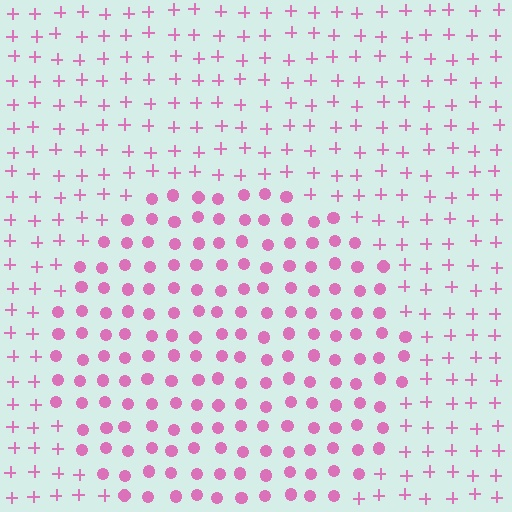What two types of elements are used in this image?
The image uses circles inside the circle region and plus signs outside it.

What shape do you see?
I see a circle.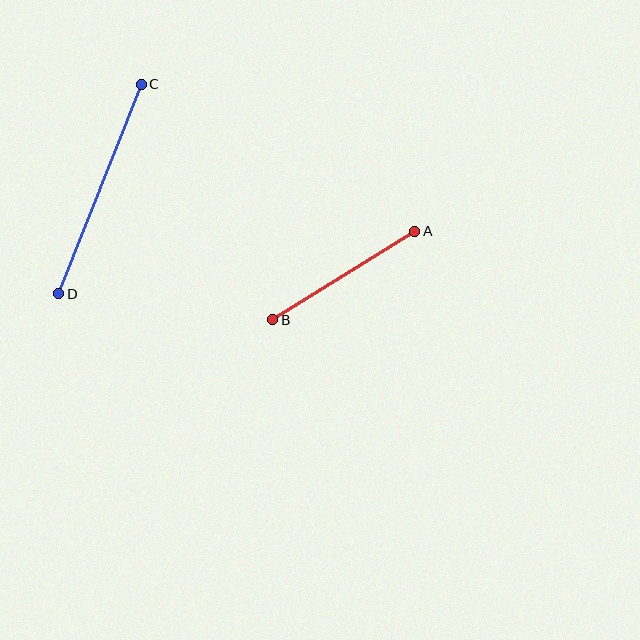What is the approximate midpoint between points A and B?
The midpoint is at approximately (344, 275) pixels.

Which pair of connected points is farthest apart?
Points C and D are farthest apart.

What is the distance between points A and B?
The distance is approximately 167 pixels.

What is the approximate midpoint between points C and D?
The midpoint is at approximately (100, 189) pixels.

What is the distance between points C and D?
The distance is approximately 226 pixels.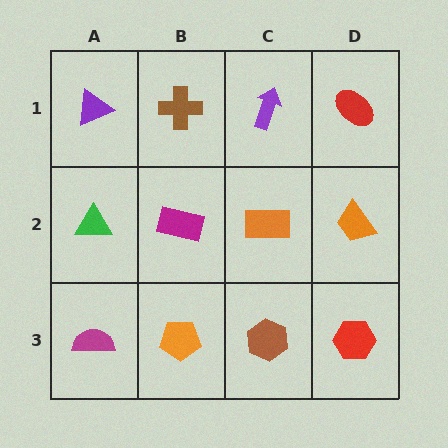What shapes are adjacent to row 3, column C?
An orange rectangle (row 2, column C), an orange pentagon (row 3, column B), a red hexagon (row 3, column D).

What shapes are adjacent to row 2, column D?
A red ellipse (row 1, column D), a red hexagon (row 3, column D), an orange rectangle (row 2, column C).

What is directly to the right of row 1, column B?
A purple arrow.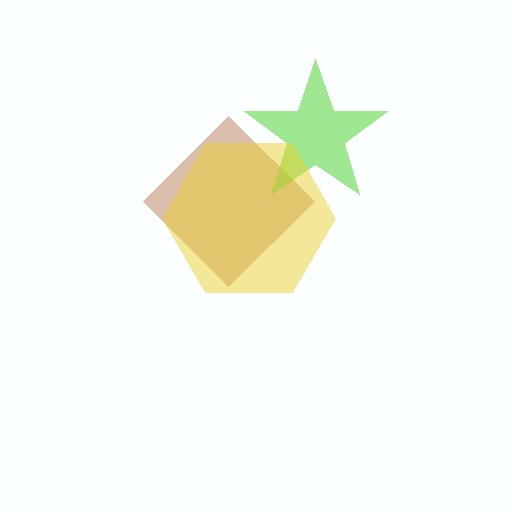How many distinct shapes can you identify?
There are 3 distinct shapes: a brown diamond, a lime star, a yellow hexagon.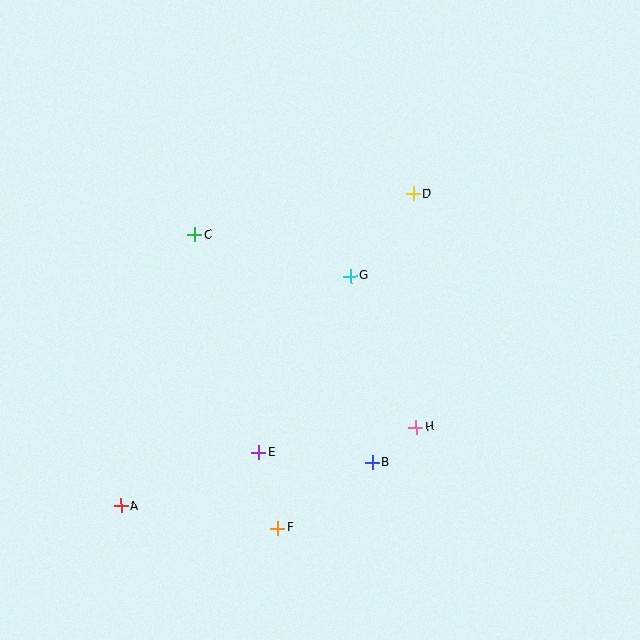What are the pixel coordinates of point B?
Point B is at (372, 463).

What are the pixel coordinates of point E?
Point E is at (259, 452).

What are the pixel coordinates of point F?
Point F is at (278, 528).